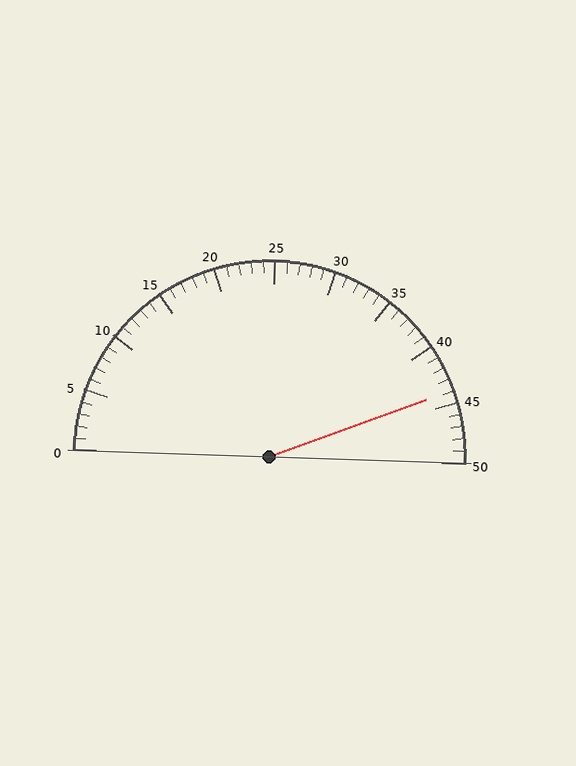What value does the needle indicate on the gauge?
The needle indicates approximately 44.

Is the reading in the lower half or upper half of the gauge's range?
The reading is in the upper half of the range (0 to 50).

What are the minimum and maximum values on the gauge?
The gauge ranges from 0 to 50.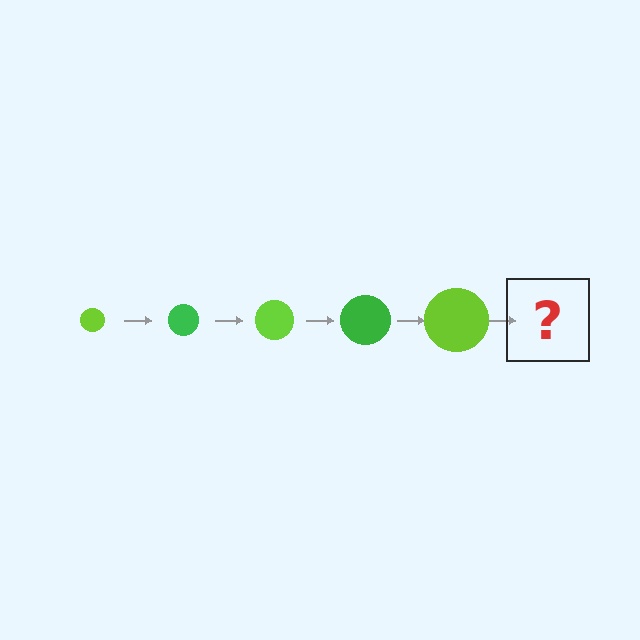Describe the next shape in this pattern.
It should be a green circle, larger than the previous one.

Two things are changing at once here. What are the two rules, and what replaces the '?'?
The two rules are that the circle grows larger each step and the color cycles through lime and green. The '?' should be a green circle, larger than the previous one.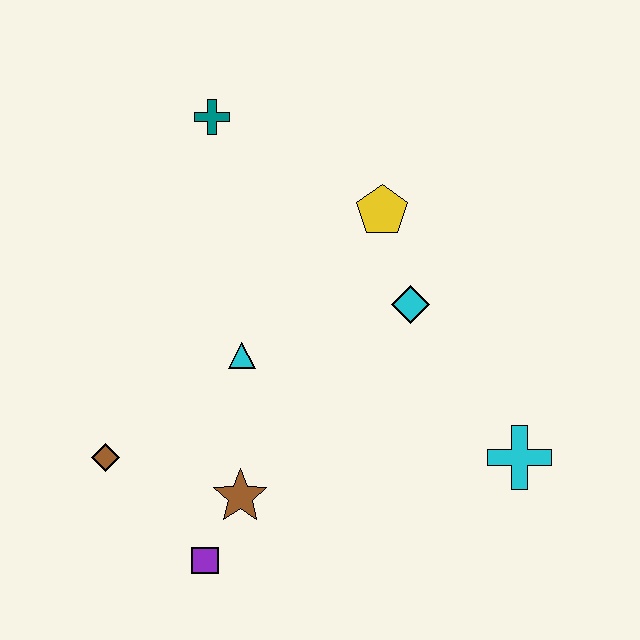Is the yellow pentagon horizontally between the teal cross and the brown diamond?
No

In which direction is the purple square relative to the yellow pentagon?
The purple square is below the yellow pentagon.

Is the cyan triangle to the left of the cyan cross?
Yes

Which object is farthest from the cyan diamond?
The brown diamond is farthest from the cyan diamond.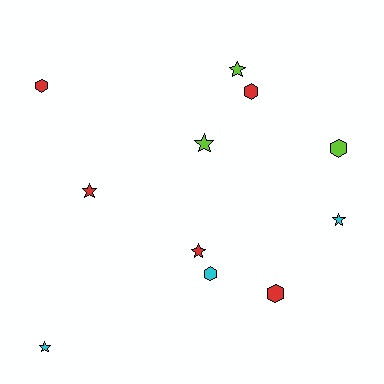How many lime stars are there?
There are 2 lime stars.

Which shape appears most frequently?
Star, with 6 objects.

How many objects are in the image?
There are 11 objects.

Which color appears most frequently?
Red, with 5 objects.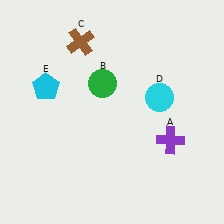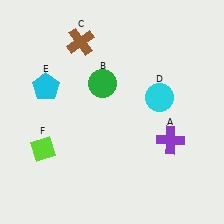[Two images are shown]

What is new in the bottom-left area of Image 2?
A lime diamond (F) was added in the bottom-left area of Image 2.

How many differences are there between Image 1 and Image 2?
There is 1 difference between the two images.